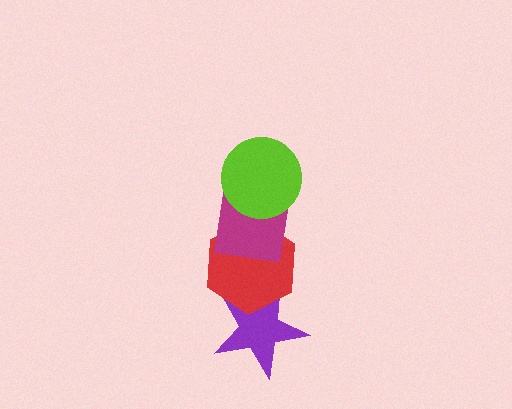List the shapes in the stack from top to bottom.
From top to bottom: the lime circle, the magenta square, the red hexagon, the purple star.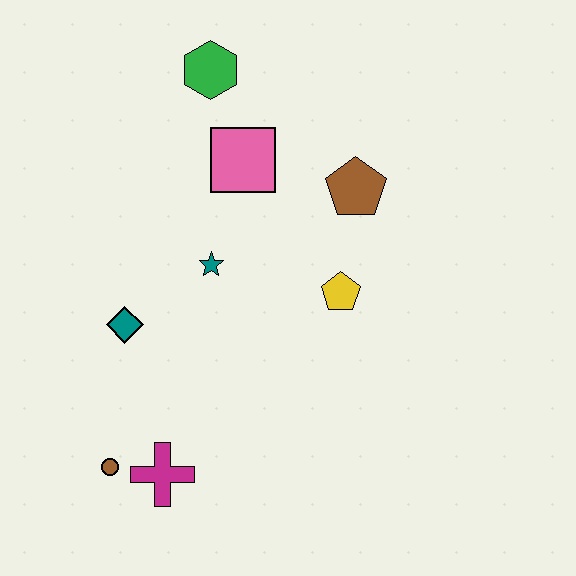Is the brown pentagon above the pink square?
No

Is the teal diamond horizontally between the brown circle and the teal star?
Yes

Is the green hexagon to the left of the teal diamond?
No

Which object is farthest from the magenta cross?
The green hexagon is farthest from the magenta cross.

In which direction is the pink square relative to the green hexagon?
The pink square is below the green hexagon.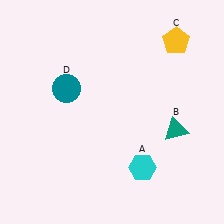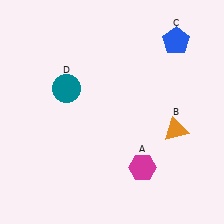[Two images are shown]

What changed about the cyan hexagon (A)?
In Image 1, A is cyan. In Image 2, it changed to magenta.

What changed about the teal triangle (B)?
In Image 1, B is teal. In Image 2, it changed to orange.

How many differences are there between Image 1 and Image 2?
There are 3 differences between the two images.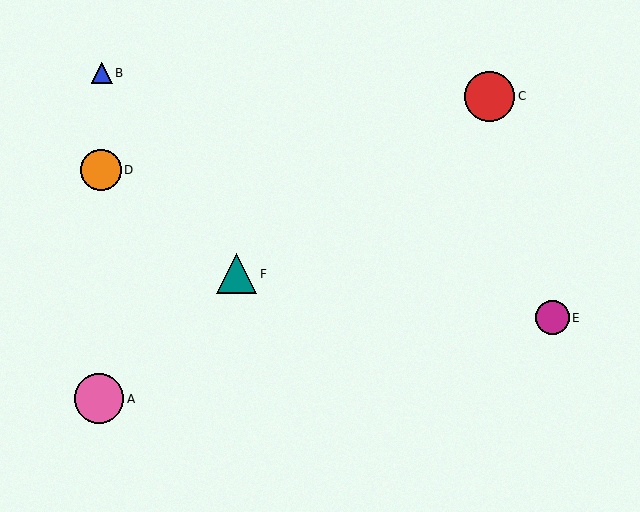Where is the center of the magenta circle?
The center of the magenta circle is at (552, 318).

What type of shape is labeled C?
Shape C is a red circle.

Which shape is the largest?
The red circle (labeled C) is the largest.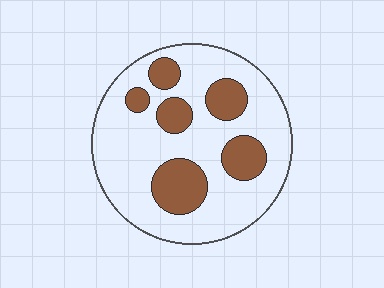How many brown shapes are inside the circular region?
6.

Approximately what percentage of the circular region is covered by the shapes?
Approximately 25%.